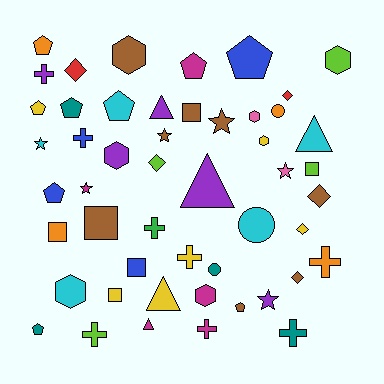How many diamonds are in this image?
There are 6 diamonds.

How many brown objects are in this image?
There are 8 brown objects.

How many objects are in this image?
There are 50 objects.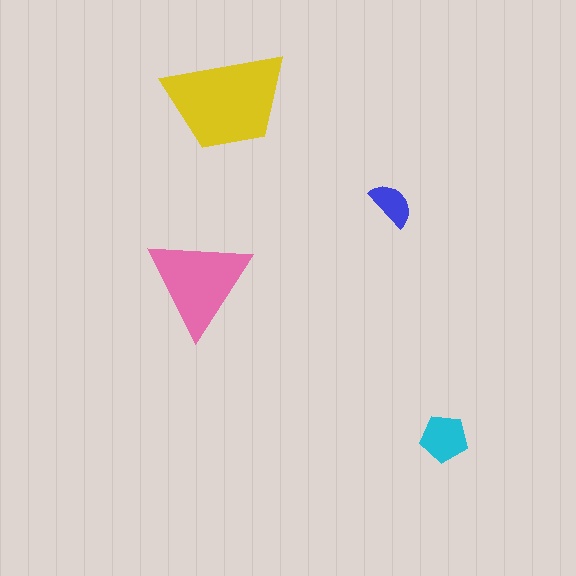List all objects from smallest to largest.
The blue semicircle, the cyan pentagon, the pink triangle, the yellow trapezoid.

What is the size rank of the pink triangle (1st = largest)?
2nd.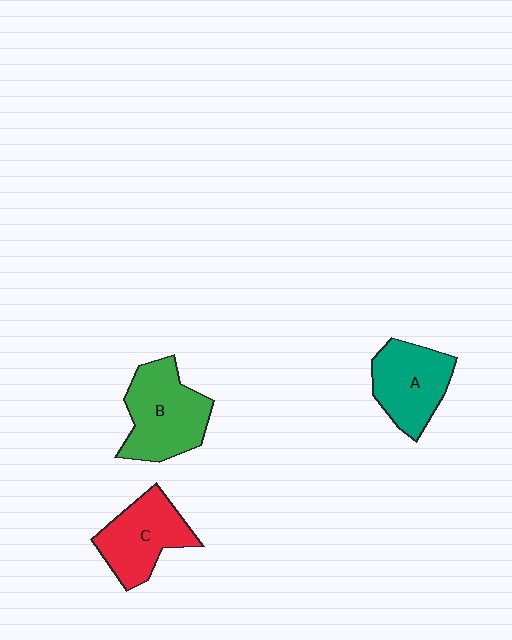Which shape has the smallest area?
Shape C (red).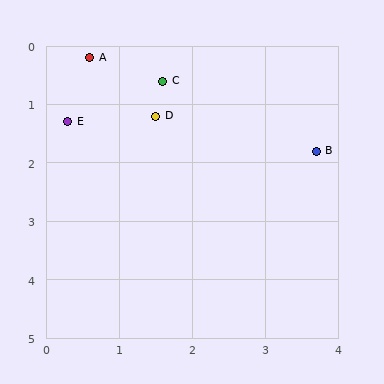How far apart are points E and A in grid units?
Points E and A are about 1.1 grid units apart.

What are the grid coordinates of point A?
Point A is at approximately (0.6, 0.2).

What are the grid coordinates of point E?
Point E is at approximately (0.3, 1.3).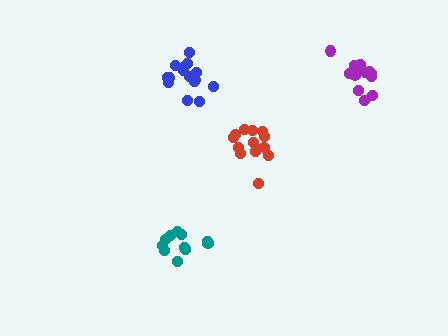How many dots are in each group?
Group 1: 11 dots, Group 2: 13 dots, Group 3: 15 dots, Group 4: 13 dots (52 total).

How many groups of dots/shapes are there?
There are 4 groups.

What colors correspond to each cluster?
The clusters are colored: teal, purple, blue, red.